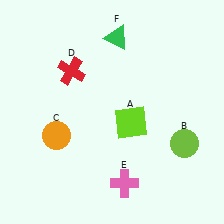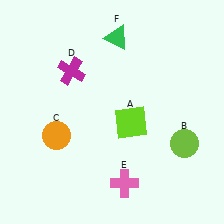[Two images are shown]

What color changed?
The cross (D) changed from red in Image 1 to magenta in Image 2.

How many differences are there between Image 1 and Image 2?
There is 1 difference between the two images.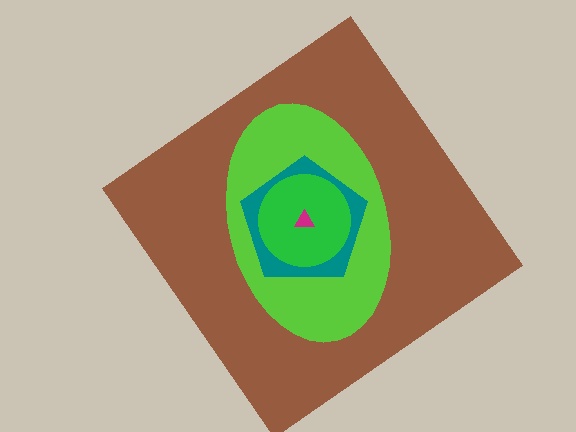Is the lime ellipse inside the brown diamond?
Yes.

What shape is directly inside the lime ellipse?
The teal pentagon.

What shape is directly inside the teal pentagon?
The green circle.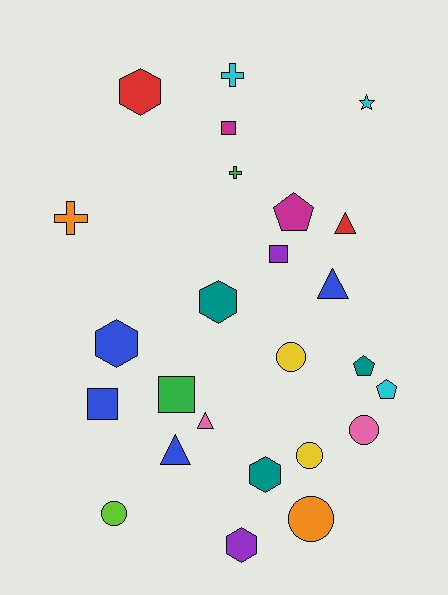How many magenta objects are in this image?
There are 2 magenta objects.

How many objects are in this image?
There are 25 objects.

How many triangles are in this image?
There are 4 triangles.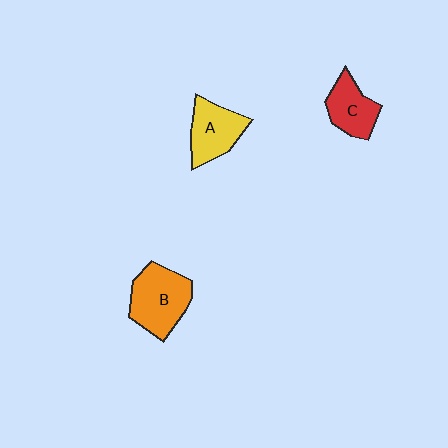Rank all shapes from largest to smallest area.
From largest to smallest: B (orange), A (yellow), C (red).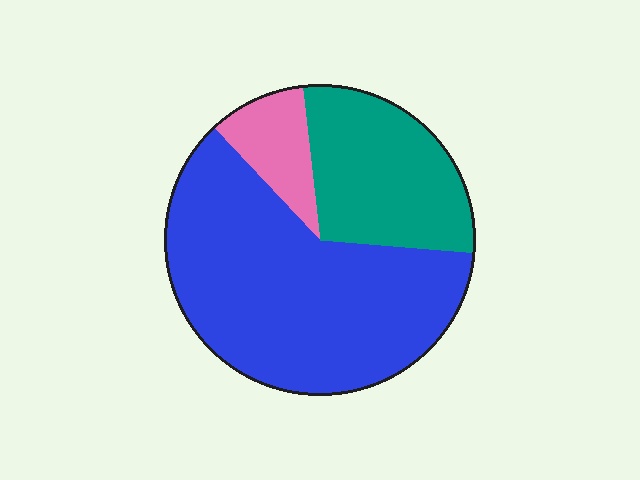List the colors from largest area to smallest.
From largest to smallest: blue, teal, pink.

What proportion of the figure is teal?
Teal takes up about one quarter (1/4) of the figure.